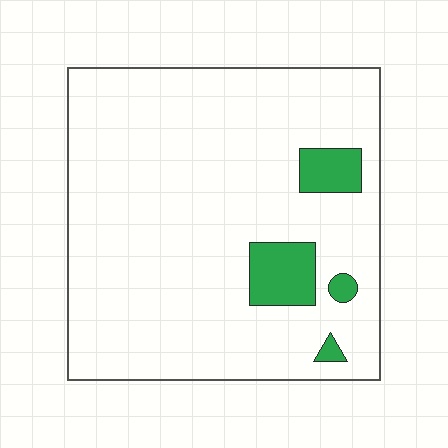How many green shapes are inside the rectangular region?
4.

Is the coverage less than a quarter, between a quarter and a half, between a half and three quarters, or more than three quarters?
Less than a quarter.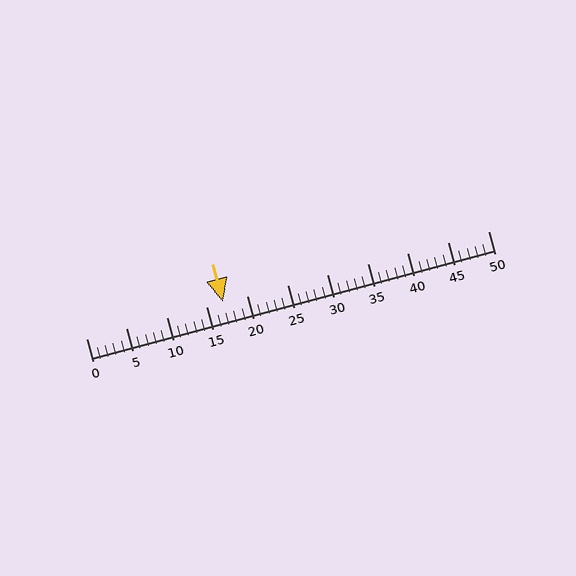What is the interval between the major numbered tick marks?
The major tick marks are spaced 5 units apart.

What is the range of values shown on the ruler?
The ruler shows values from 0 to 50.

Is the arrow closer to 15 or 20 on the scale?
The arrow is closer to 15.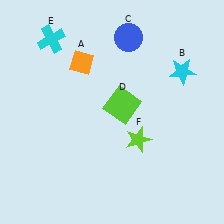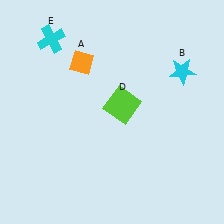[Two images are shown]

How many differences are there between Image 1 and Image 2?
There are 2 differences between the two images.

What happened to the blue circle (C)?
The blue circle (C) was removed in Image 2. It was in the top-right area of Image 1.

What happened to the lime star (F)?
The lime star (F) was removed in Image 2. It was in the bottom-right area of Image 1.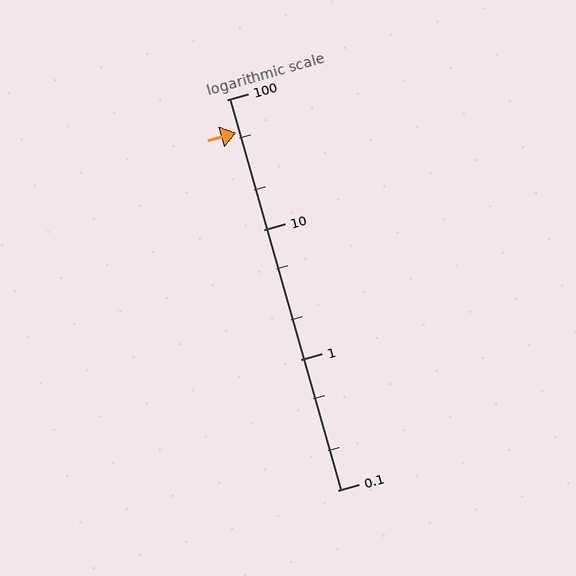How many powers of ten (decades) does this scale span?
The scale spans 3 decades, from 0.1 to 100.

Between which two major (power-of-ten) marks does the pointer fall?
The pointer is between 10 and 100.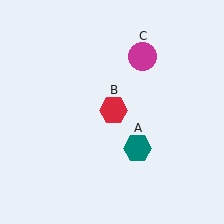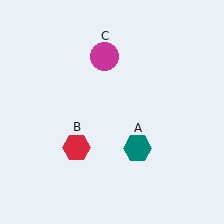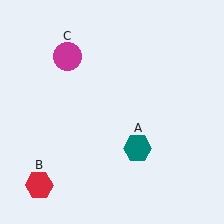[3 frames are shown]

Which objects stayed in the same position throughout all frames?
Teal hexagon (object A) remained stationary.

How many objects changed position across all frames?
2 objects changed position: red hexagon (object B), magenta circle (object C).